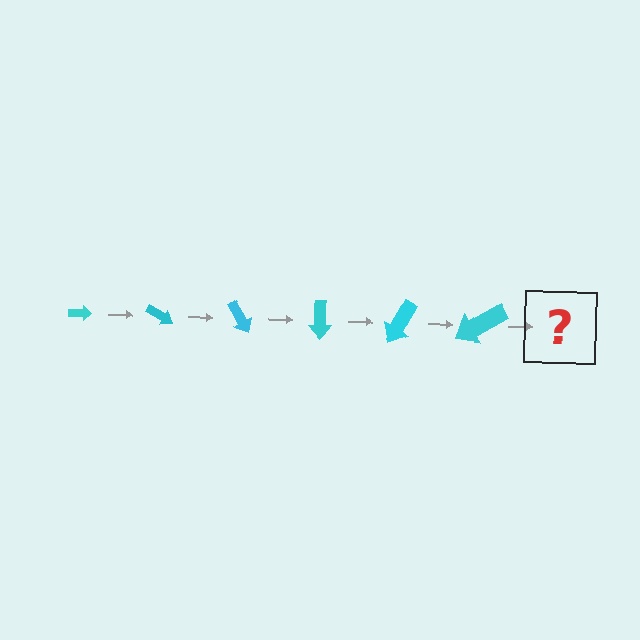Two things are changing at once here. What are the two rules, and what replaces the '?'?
The two rules are that the arrow grows larger each step and it rotates 30 degrees each step. The '?' should be an arrow, larger than the previous one and rotated 180 degrees from the start.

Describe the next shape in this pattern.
It should be an arrow, larger than the previous one and rotated 180 degrees from the start.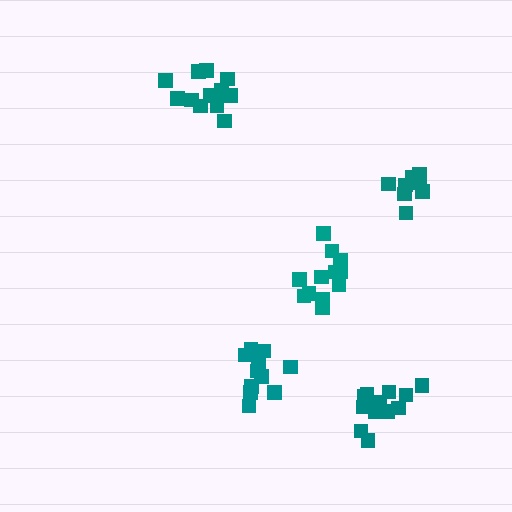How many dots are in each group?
Group 1: 9 dots, Group 2: 13 dots, Group 3: 11 dots, Group 4: 13 dots, Group 5: 12 dots (58 total).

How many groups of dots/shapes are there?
There are 5 groups.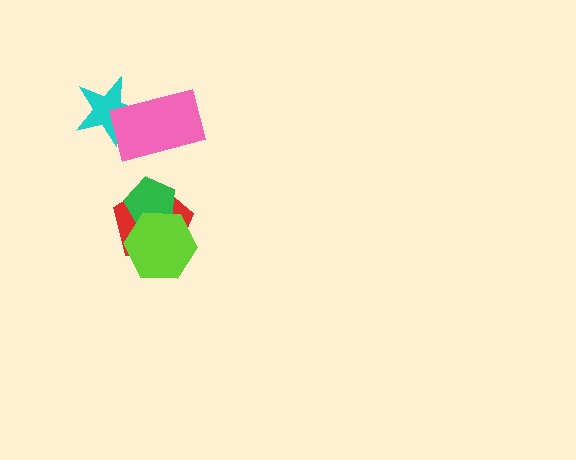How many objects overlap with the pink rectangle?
1 object overlaps with the pink rectangle.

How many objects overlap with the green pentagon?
2 objects overlap with the green pentagon.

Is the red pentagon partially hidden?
Yes, it is partially covered by another shape.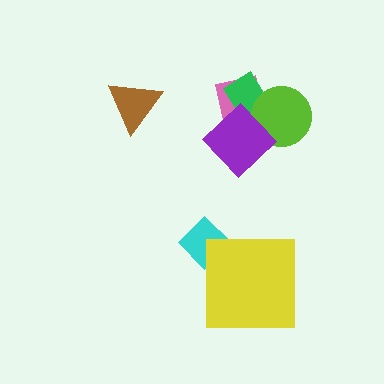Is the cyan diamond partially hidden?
Yes, it is partially covered by another shape.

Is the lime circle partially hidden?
Yes, it is partially covered by another shape.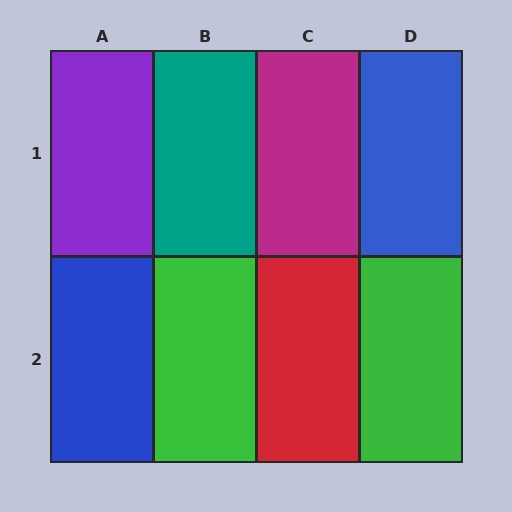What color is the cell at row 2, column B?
Green.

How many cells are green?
2 cells are green.